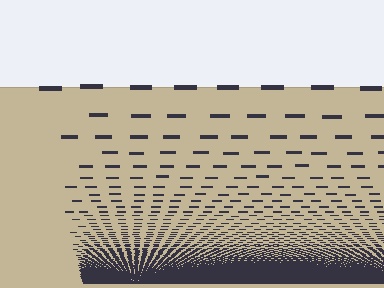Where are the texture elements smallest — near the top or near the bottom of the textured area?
Near the bottom.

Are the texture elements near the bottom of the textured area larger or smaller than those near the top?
Smaller. The gradient is inverted — elements near the bottom are smaller and denser.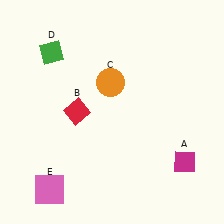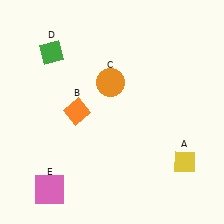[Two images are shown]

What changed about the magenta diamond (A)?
In Image 1, A is magenta. In Image 2, it changed to yellow.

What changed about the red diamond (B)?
In Image 1, B is red. In Image 2, it changed to orange.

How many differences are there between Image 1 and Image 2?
There are 2 differences between the two images.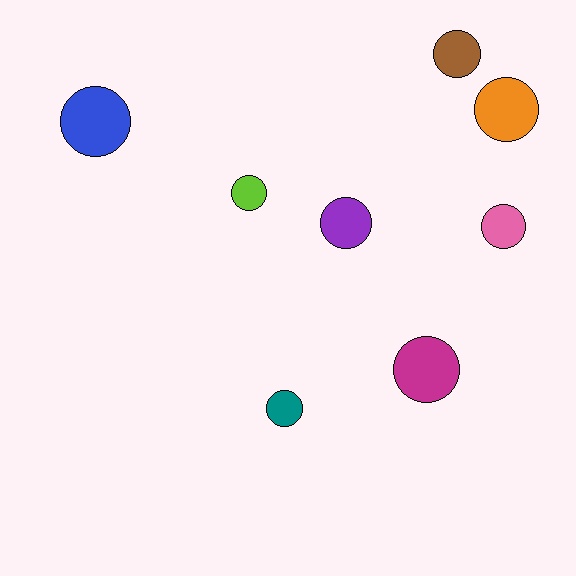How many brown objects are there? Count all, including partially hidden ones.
There is 1 brown object.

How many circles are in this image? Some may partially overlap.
There are 8 circles.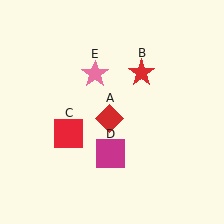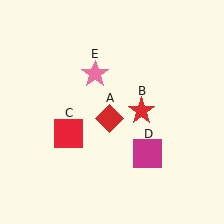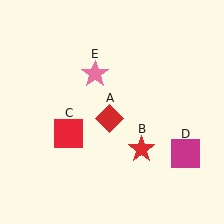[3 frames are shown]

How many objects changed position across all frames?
2 objects changed position: red star (object B), magenta square (object D).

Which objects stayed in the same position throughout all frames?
Red diamond (object A) and red square (object C) and pink star (object E) remained stationary.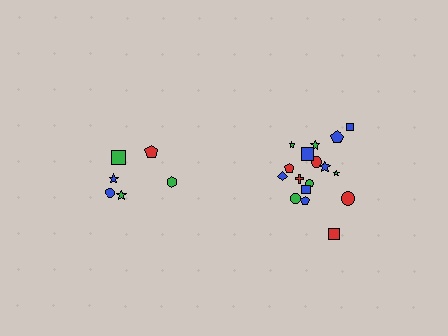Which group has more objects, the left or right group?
The right group.